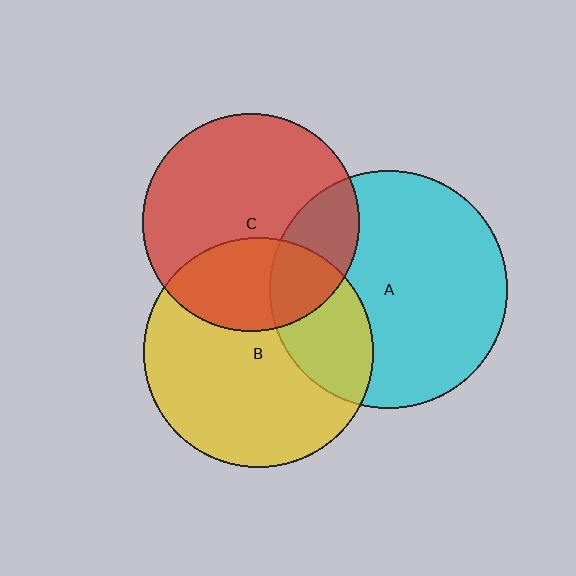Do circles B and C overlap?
Yes.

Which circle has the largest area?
Circle A (cyan).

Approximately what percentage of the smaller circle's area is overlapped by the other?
Approximately 30%.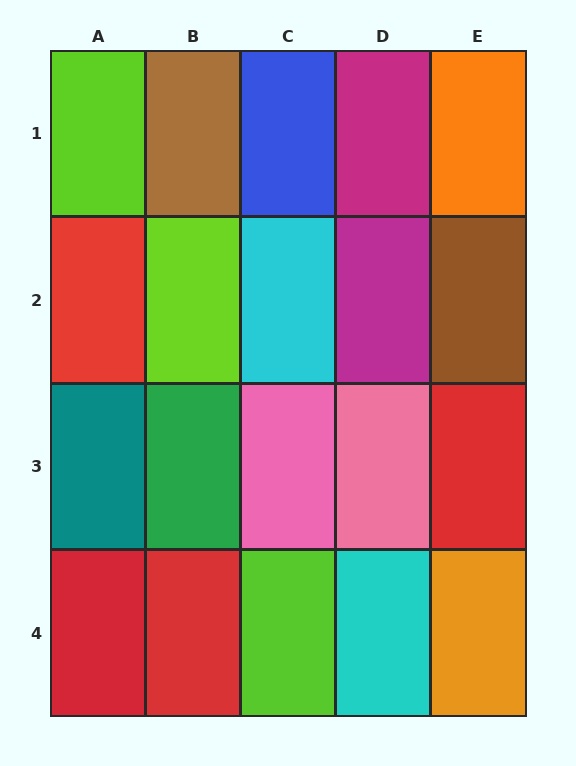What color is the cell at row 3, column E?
Red.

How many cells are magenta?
2 cells are magenta.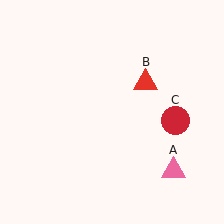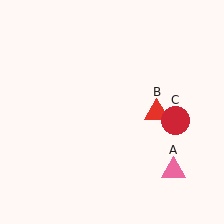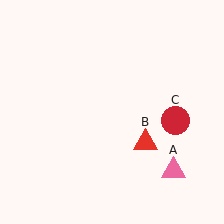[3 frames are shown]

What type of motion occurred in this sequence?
The red triangle (object B) rotated clockwise around the center of the scene.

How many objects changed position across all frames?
1 object changed position: red triangle (object B).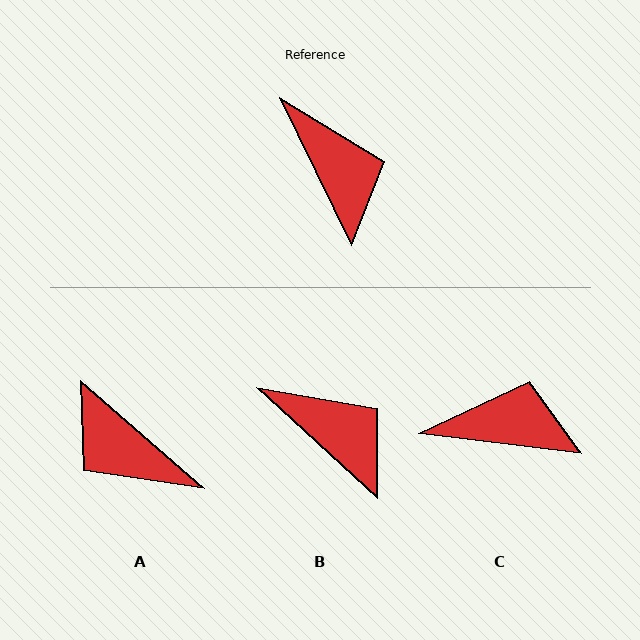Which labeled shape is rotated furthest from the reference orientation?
A, about 157 degrees away.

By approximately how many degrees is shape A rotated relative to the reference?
Approximately 157 degrees clockwise.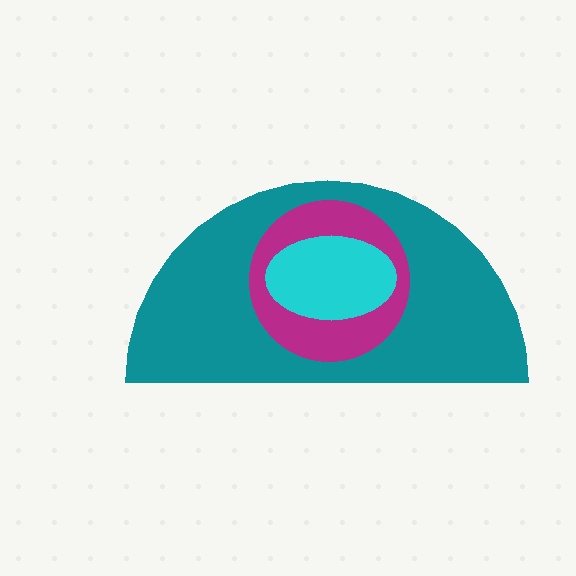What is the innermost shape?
The cyan ellipse.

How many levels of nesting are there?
3.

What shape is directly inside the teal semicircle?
The magenta circle.